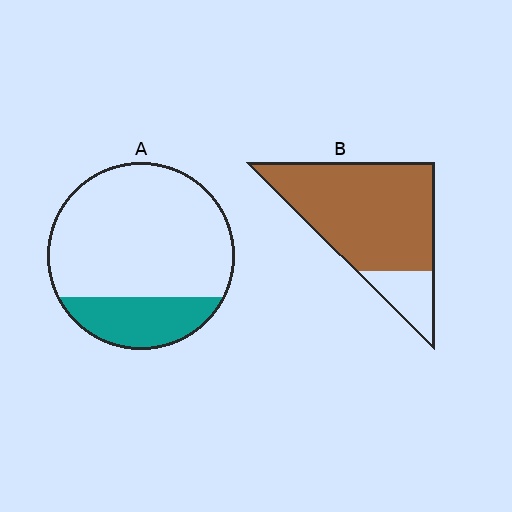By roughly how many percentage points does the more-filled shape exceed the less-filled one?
By roughly 60 percentage points (B over A).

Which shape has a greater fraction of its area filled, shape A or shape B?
Shape B.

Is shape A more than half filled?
No.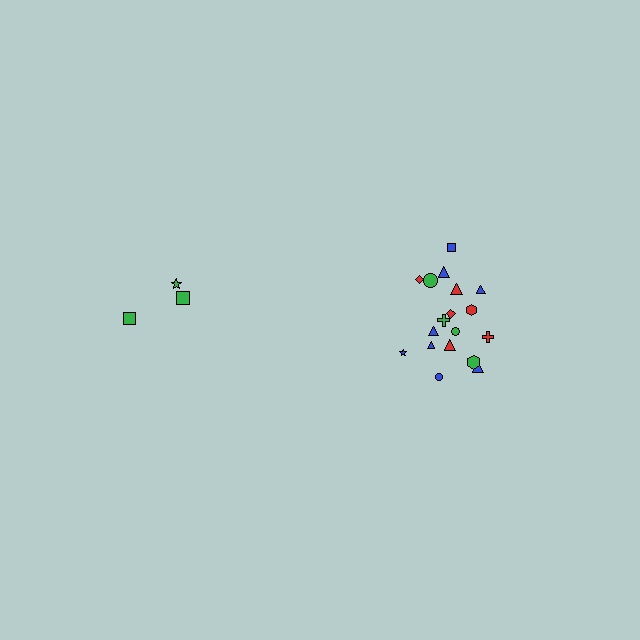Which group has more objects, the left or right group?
The right group.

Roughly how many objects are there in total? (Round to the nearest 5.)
Roughly 20 objects in total.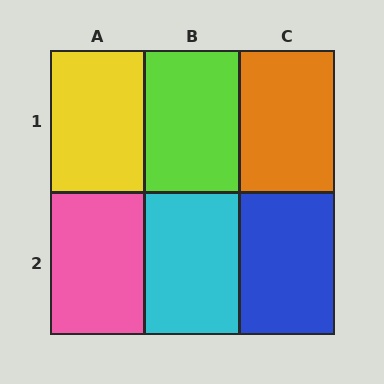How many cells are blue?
1 cell is blue.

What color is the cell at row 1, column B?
Lime.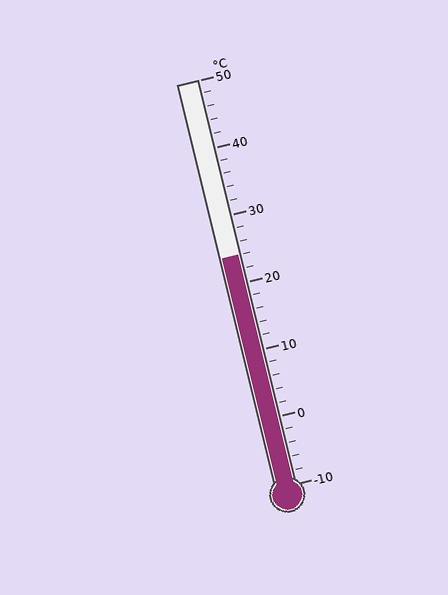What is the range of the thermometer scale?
The thermometer scale ranges from -10°C to 50°C.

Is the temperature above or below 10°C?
The temperature is above 10°C.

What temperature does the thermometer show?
The thermometer shows approximately 24°C.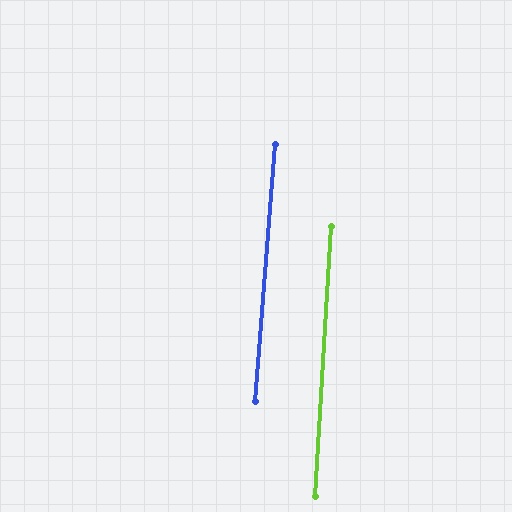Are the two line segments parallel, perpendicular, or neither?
Parallel — their directions differ by only 1.0°.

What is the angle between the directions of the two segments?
Approximately 1 degree.